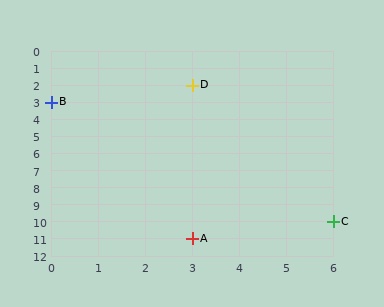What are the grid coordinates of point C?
Point C is at grid coordinates (6, 10).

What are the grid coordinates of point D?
Point D is at grid coordinates (3, 2).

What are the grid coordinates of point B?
Point B is at grid coordinates (0, 3).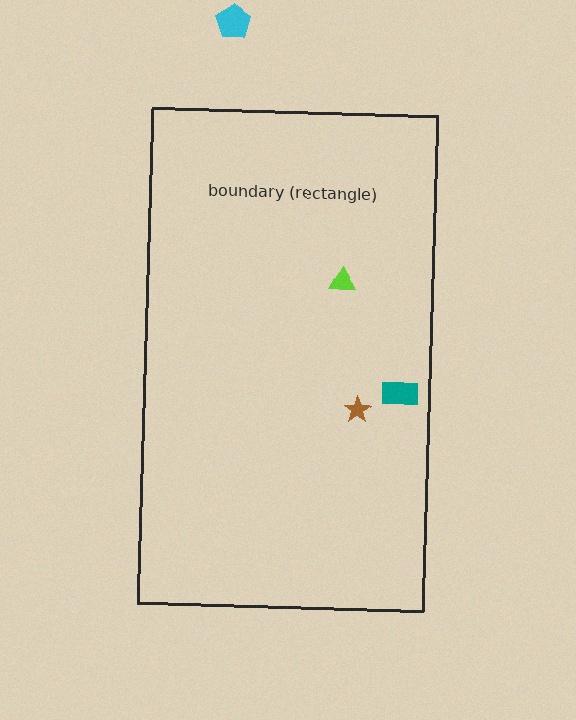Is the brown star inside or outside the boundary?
Inside.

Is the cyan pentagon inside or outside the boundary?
Outside.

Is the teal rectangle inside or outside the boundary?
Inside.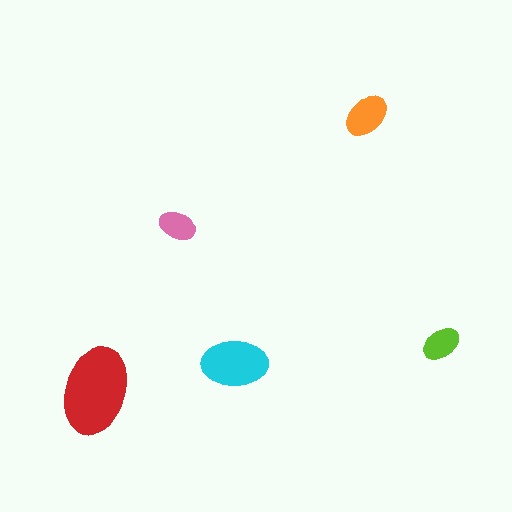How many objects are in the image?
There are 5 objects in the image.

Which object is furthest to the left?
The red ellipse is leftmost.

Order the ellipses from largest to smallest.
the red one, the cyan one, the orange one, the lime one, the pink one.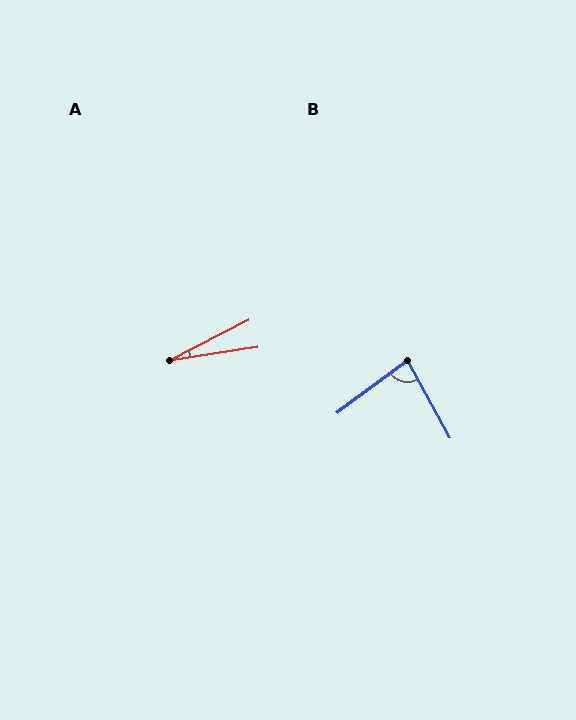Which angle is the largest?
B, at approximately 82 degrees.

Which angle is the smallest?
A, at approximately 18 degrees.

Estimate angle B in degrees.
Approximately 82 degrees.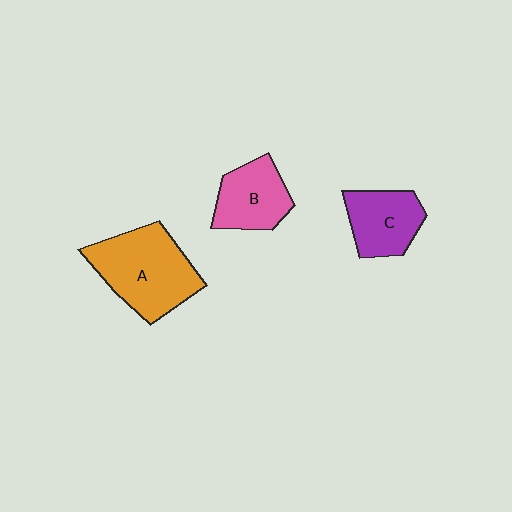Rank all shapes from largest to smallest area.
From largest to smallest: A (orange), C (purple), B (pink).